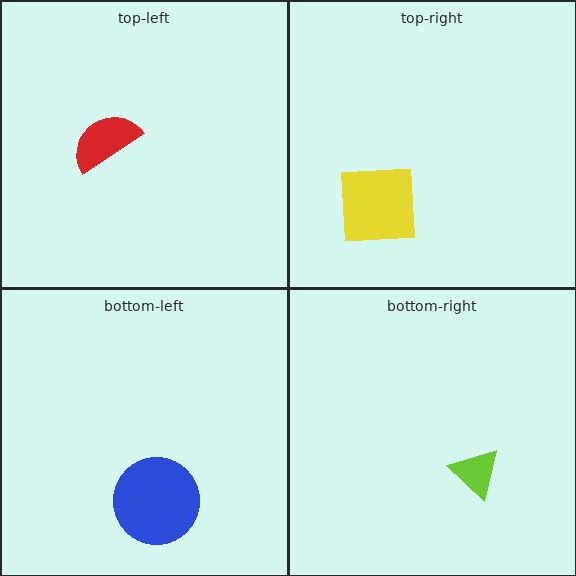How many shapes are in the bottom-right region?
1.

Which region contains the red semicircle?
The top-left region.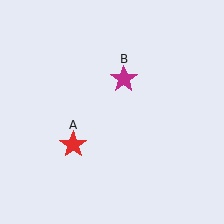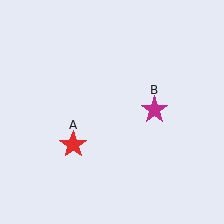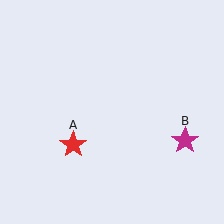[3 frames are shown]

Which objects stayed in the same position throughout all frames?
Red star (object A) remained stationary.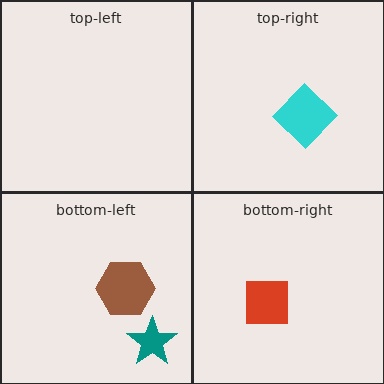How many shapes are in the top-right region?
1.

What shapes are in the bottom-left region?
The brown hexagon, the teal star.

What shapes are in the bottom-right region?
The red square.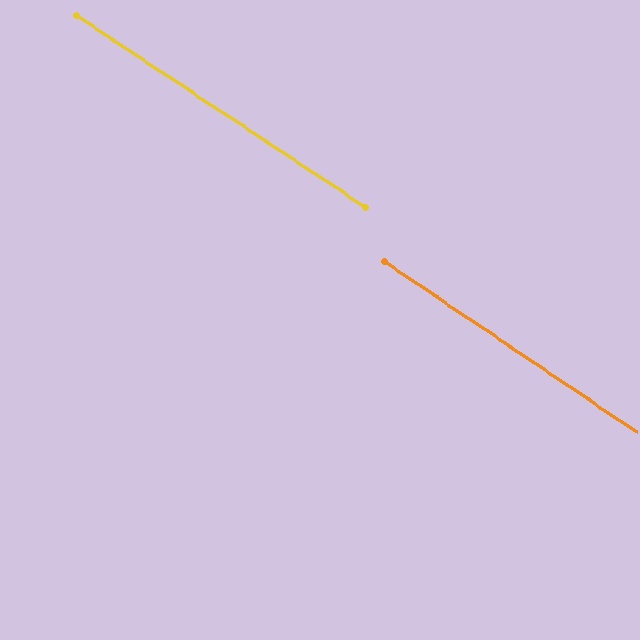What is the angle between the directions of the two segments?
Approximately 0 degrees.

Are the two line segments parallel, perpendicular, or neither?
Parallel — their directions differ by only 0.3°.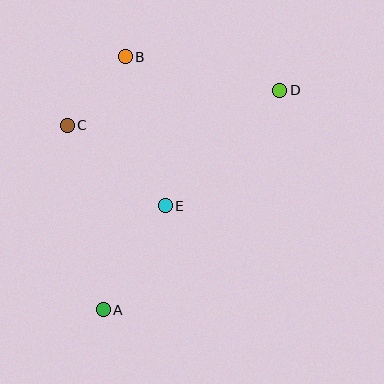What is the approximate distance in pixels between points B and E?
The distance between B and E is approximately 154 pixels.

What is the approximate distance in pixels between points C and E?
The distance between C and E is approximately 127 pixels.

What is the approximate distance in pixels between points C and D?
The distance between C and D is approximately 215 pixels.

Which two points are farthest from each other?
Points A and D are farthest from each other.